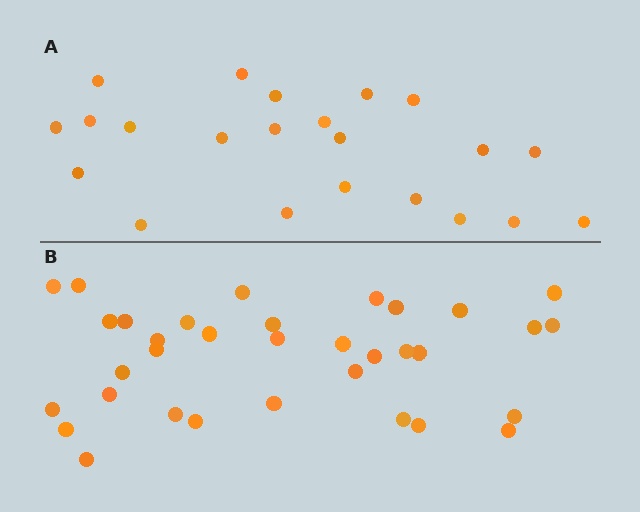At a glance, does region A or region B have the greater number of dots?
Region B (the bottom region) has more dots.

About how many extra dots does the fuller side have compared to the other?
Region B has roughly 12 or so more dots than region A.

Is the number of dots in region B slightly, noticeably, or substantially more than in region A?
Region B has substantially more. The ratio is roughly 1.5 to 1.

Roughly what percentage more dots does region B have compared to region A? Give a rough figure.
About 55% more.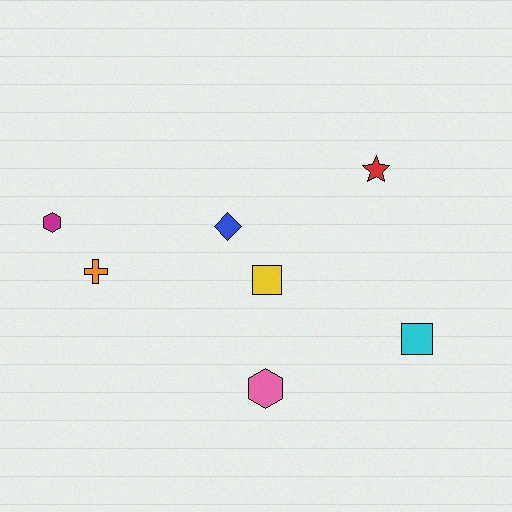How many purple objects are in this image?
There are no purple objects.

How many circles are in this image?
There are no circles.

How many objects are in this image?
There are 7 objects.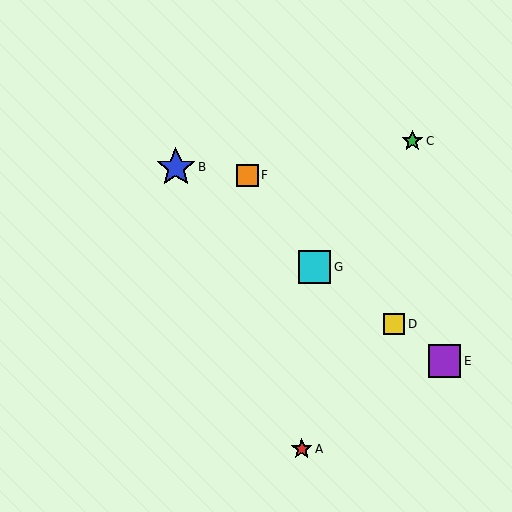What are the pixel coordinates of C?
Object C is at (412, 141).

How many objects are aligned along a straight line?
4 objects (B, D, E, G) are aligned along a straight line.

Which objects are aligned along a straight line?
Objects B, D, E, G are aligned along a straight line.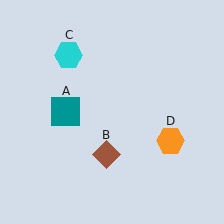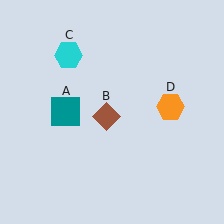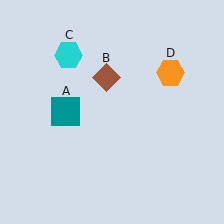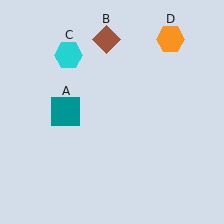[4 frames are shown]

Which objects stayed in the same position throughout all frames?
Teal square (object A) and cyan hexagon (object C) remained stationary.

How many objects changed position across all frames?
2 objects changed position: brown diamond (object B), orange hexagon (object D).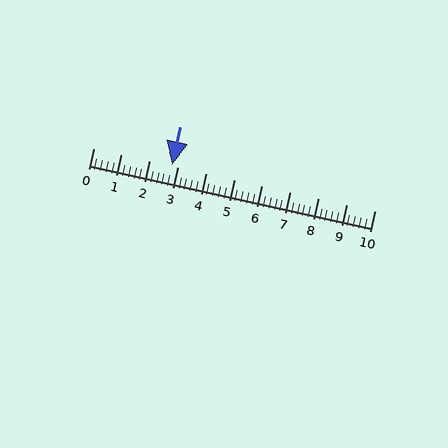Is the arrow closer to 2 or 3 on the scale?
The arrow is closer to 3.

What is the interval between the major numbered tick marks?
The major tick marks are spaced 1 units apart.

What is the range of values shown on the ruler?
The ruler shows values from 0 to 10.